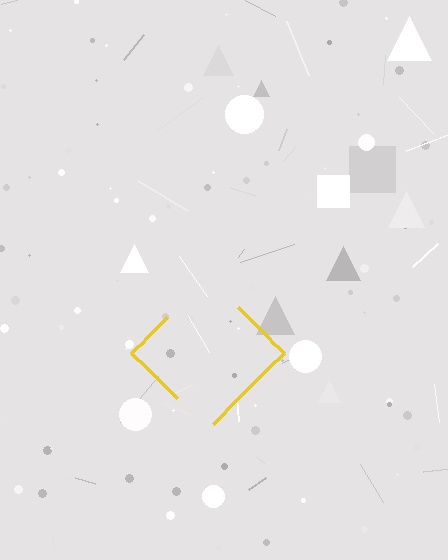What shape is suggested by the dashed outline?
The dashed outline suggests a diamond.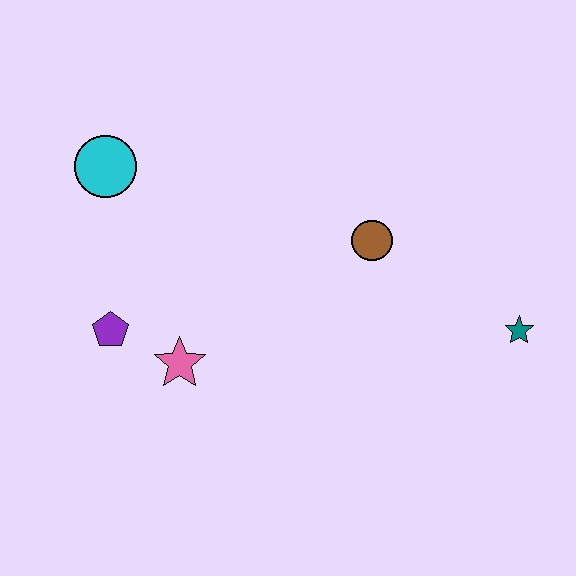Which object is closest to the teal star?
The brown circle is closest to the teal star.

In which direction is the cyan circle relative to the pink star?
The cyan circle is above the pink star.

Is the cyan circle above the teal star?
Yes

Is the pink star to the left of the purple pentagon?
No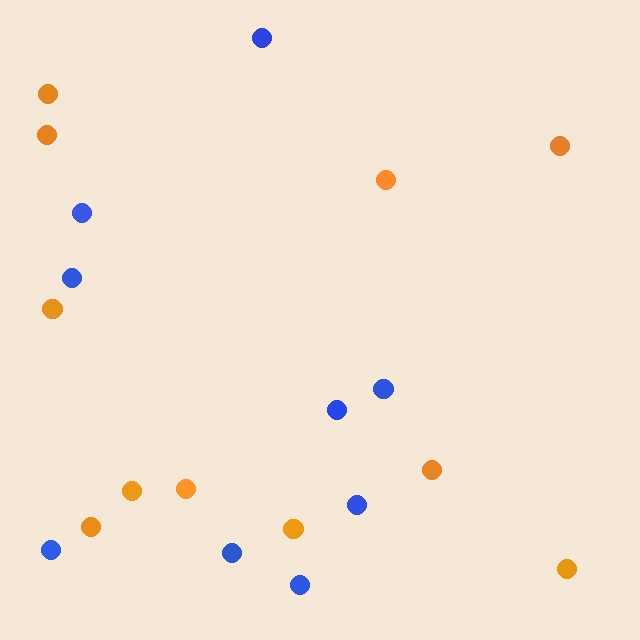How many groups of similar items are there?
There are 2 groups: one group of blue circles (9) and one group of orange circles (11).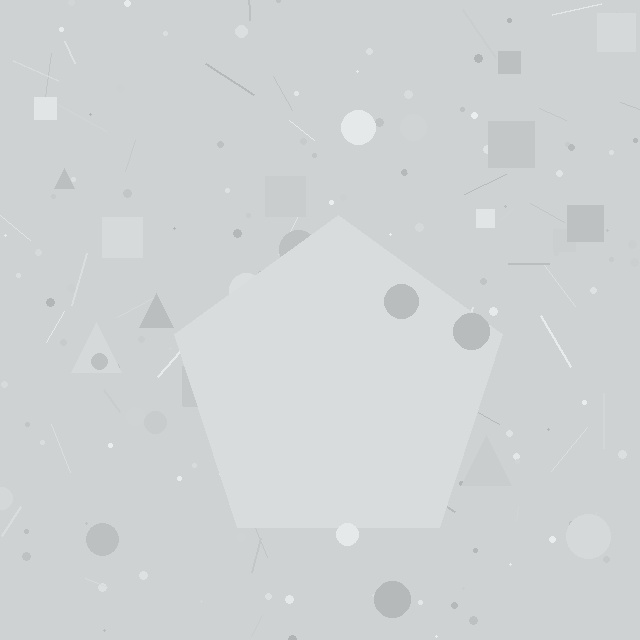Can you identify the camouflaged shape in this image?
The camouflaged shape is a pentagon.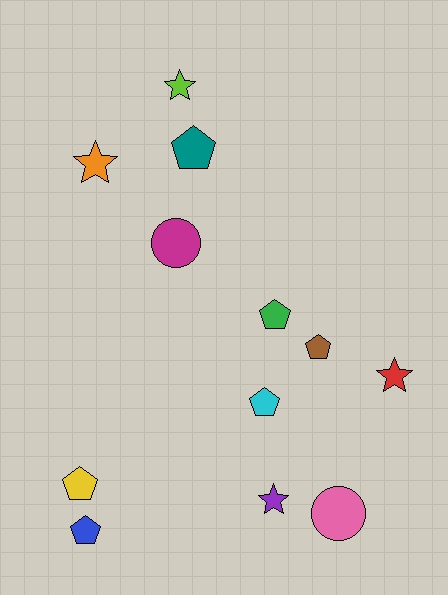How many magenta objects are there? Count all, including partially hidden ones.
There is 1 magenta object.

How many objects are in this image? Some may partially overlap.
There are 12 objects.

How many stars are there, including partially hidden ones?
There are 4 stars.